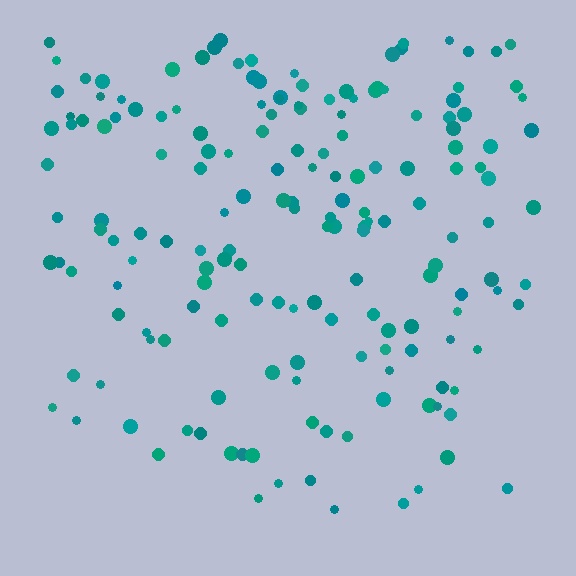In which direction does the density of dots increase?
From bottom to top, with the top side densest.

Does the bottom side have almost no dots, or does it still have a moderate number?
Still a moderate number, just noticeably fewer than the top.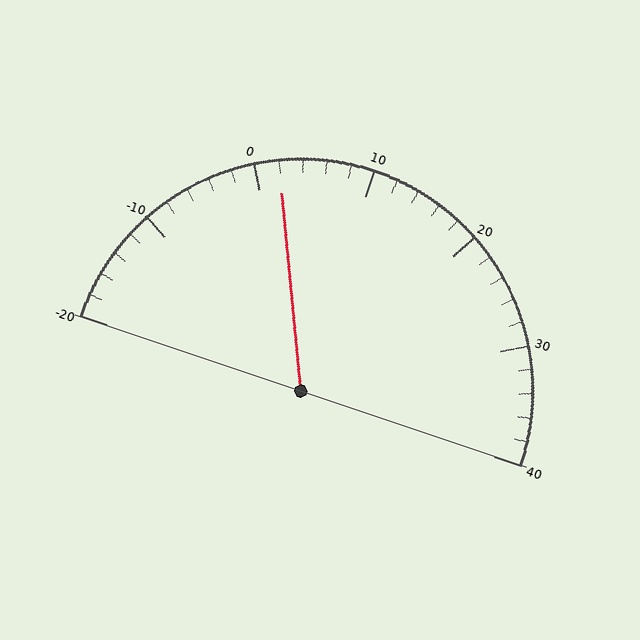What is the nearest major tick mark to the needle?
The nearest major tick mark is 0.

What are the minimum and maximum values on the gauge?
The gauge ranges from -20 to 40.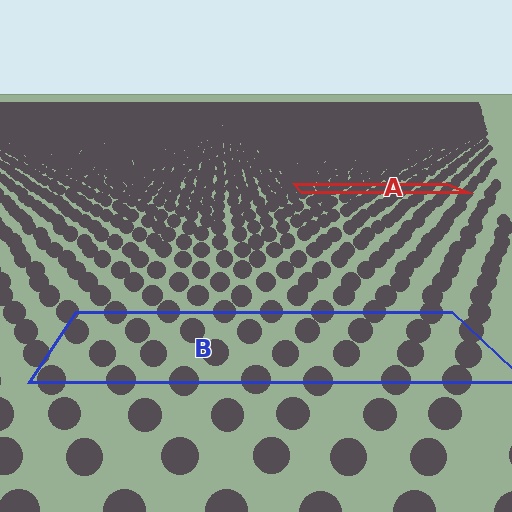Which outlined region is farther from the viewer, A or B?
Region A is farther from the viewer — the texture elements inside it appear smaller and more densely packed.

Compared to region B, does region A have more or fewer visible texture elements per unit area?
Region A has more texture elements per unit area — they are packed more densely because it is farther away.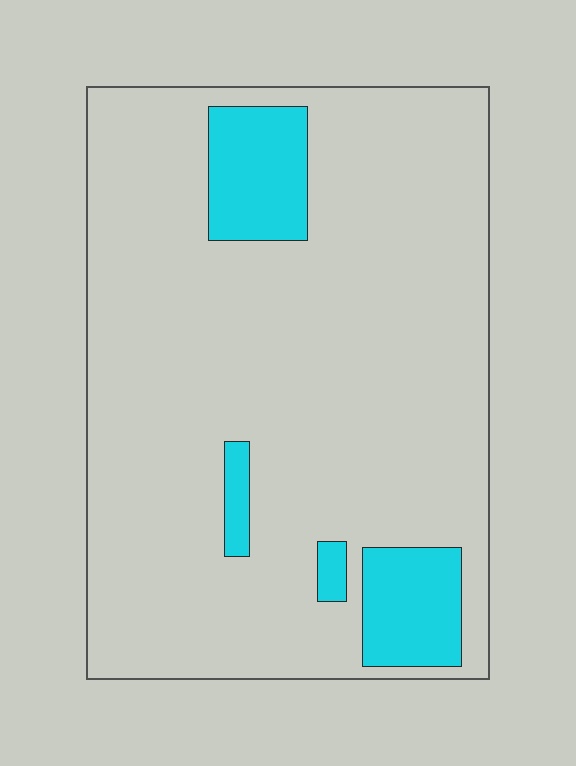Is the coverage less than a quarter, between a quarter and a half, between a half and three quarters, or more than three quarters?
Less than a quarter.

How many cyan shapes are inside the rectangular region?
4.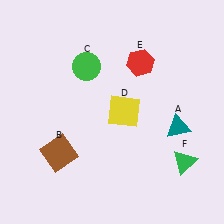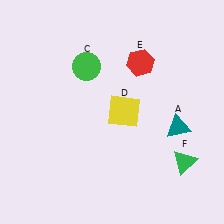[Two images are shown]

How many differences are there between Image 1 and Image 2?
There is 1 difference between the two images.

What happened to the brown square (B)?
The brown square (B) was removed in Image 2. It was in the bottom-left area of Image 1.